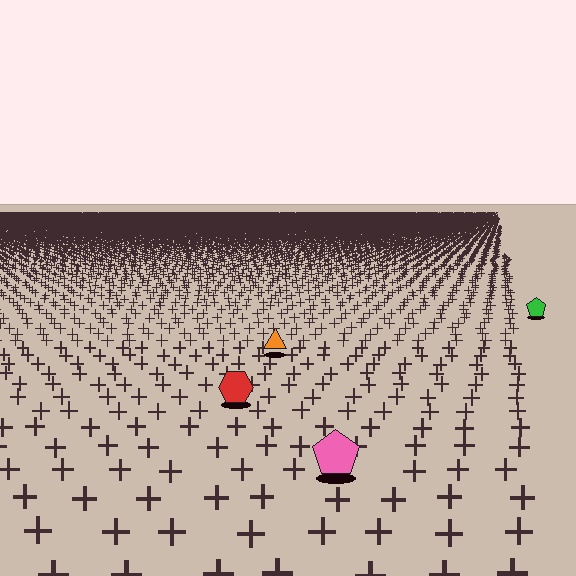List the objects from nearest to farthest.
From nearest to farthest: the pink pentagon, the red hexagon, the orange triangle, the green pentagon.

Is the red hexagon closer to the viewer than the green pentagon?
Yes. The red hexagon is closer — you can tell from the texture gradient: the ground texture is coarser near it.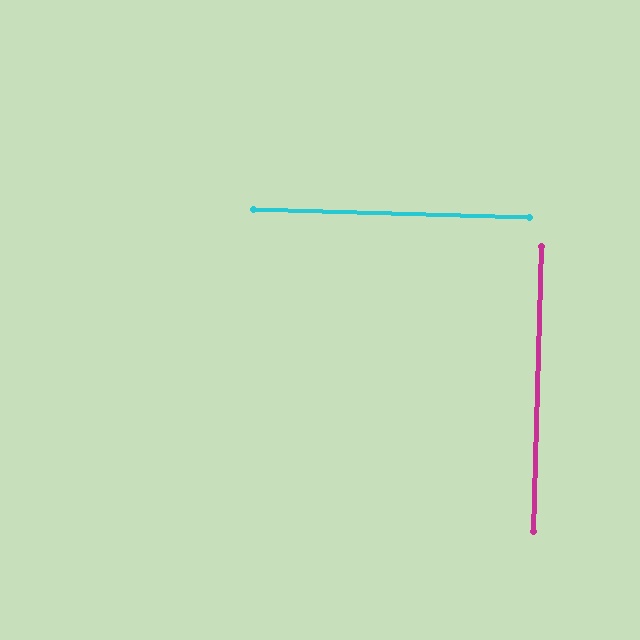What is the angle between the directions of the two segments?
Approximately 90 degrees.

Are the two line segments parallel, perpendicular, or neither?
Perpendicular — they meet at approximately 90°.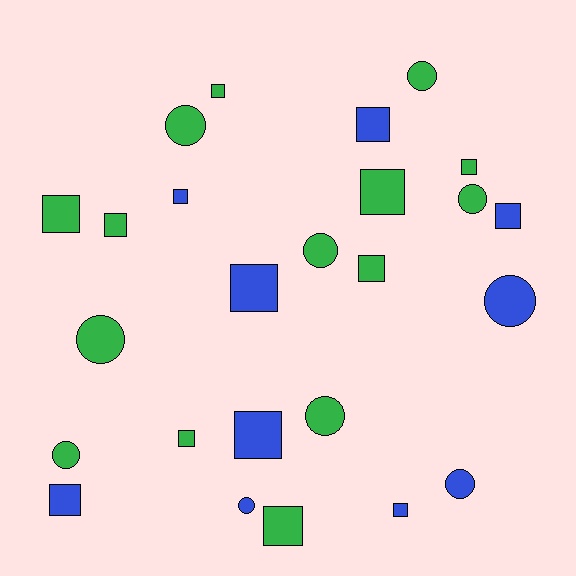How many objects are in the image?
There are 25 objects.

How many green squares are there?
There are 8 green squares.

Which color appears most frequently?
Green, with 15 objects.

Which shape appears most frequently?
Square, with 15 objects.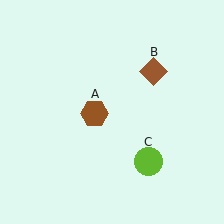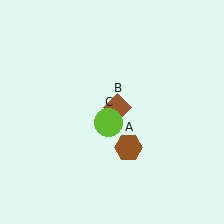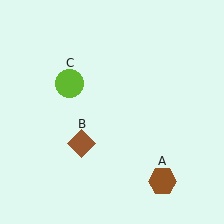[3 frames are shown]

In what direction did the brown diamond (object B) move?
The brown diamond (object B) moved down and to the left.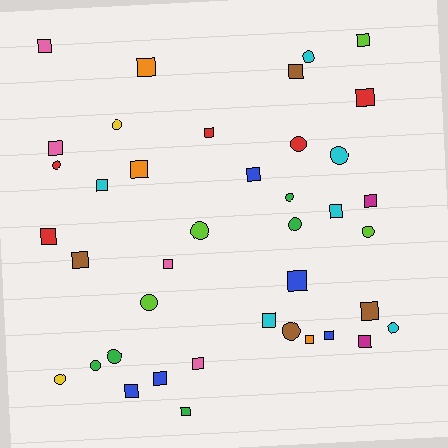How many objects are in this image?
There are 40 objects.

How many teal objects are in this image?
There are no teal objects.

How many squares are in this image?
There are 25 squares.